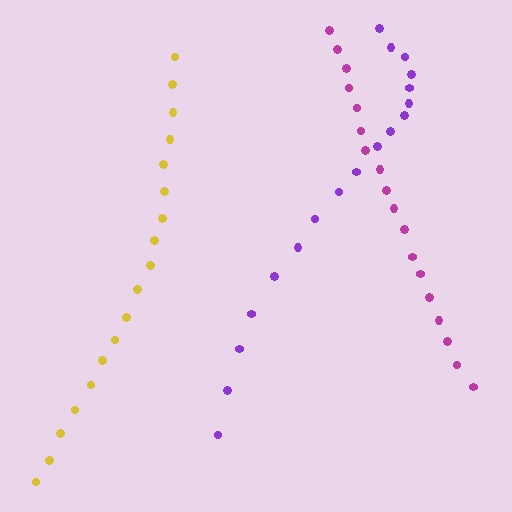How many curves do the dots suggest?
There are 3 distinct paths.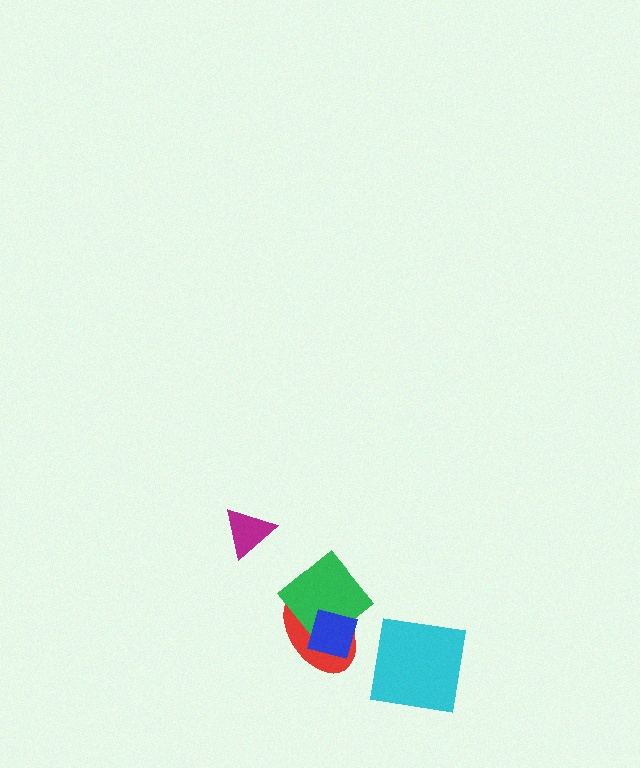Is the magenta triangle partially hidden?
No, no other shape covers it.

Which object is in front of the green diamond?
The blue square is in front of the green diamond.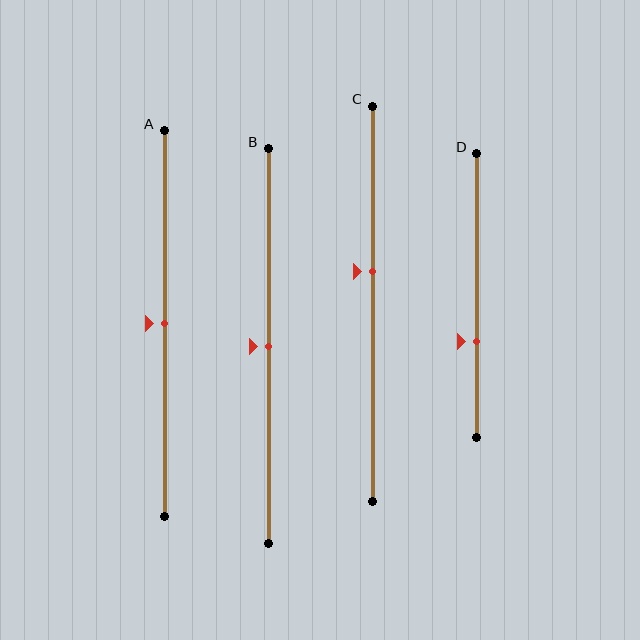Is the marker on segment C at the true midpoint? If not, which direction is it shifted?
No, the marker on segment C is shifted upward by about 8% of the segment length.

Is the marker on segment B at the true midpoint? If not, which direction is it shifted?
Yes, the marker on segment B is at the true midpoint.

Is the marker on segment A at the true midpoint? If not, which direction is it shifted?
Yes, the marker on segment A is at the true midpoint.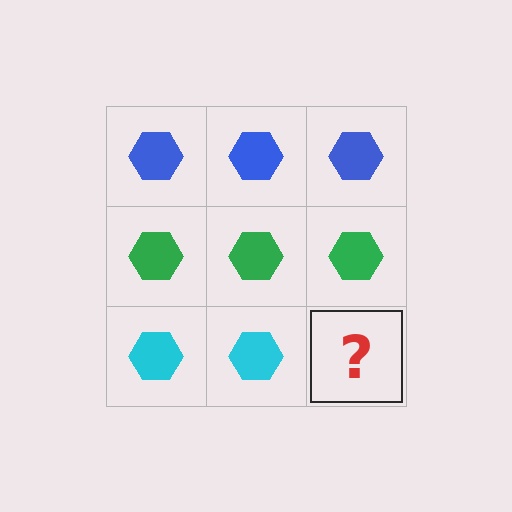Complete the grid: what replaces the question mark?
The question mark should be replaced with a cyan hexagon.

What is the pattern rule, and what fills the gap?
The rule is that each row has a consistent color. The gap should be filled with a cyan hexagon.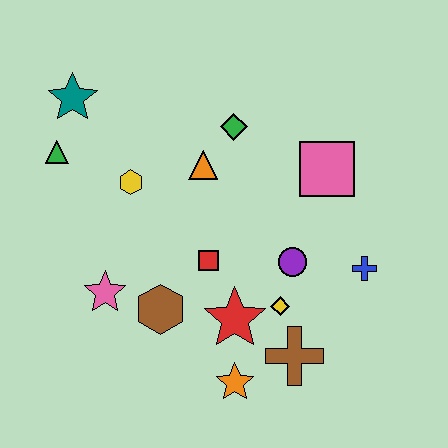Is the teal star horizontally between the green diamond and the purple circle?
No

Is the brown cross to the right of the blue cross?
No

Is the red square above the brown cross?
Yes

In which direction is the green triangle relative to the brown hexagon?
The green triangle is above the brown hexagon.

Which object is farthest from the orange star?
The teal star is farthest from the orange star.